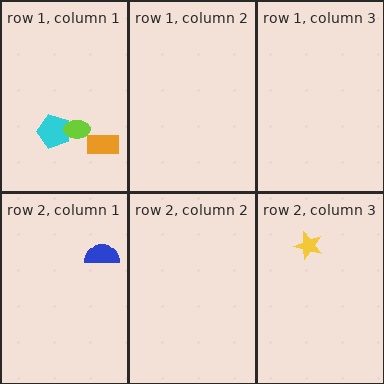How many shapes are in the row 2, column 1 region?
1.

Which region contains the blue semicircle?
The row 2, column 1 region.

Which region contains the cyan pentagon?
The row 1, column 1 region.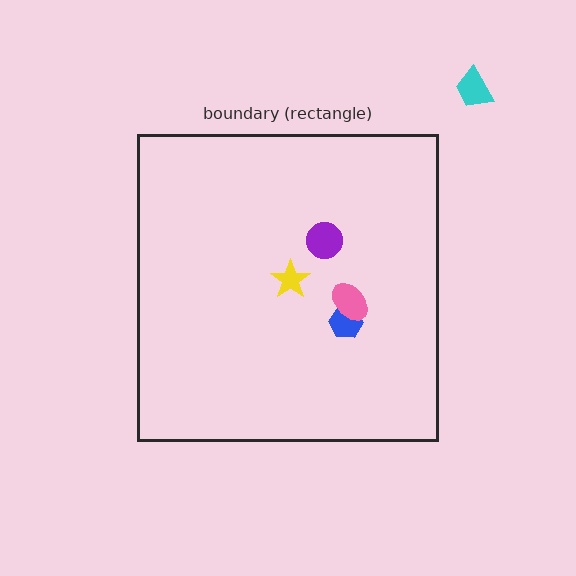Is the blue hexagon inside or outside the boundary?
Inside.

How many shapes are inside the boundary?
4 inside, 1 outside.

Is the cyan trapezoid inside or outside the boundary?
Outside.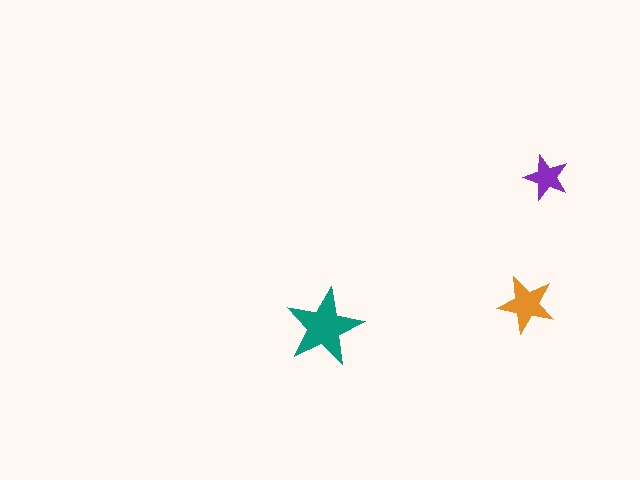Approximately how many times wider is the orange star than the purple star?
About 1.5 times wider.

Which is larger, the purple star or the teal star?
The teal one.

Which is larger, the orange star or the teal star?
The teal one.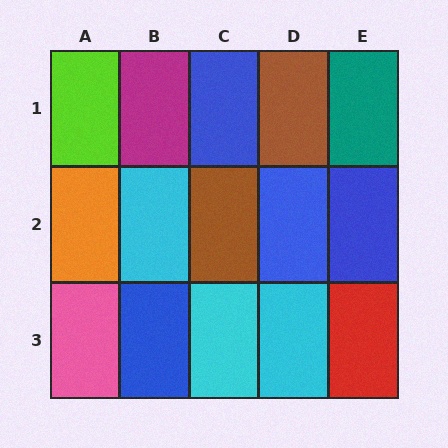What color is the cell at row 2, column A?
Orange.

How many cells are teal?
1 cell is teal.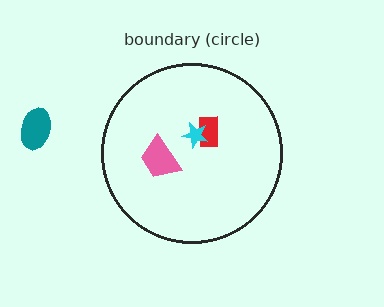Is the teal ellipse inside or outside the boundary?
Outside.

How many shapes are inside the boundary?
3 inside, 1 outside.